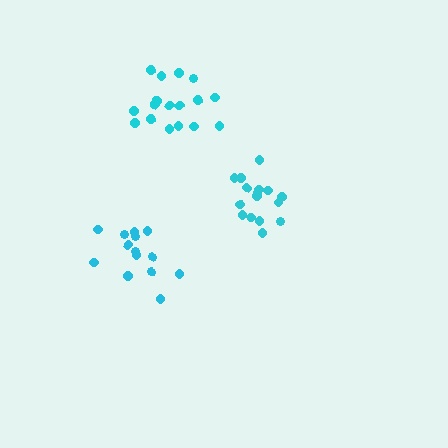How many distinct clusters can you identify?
There are 3 distinct clusters.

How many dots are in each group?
Group 1: 17 dots, Group 2: 16 dots, Group 3: 14 dots (47 total).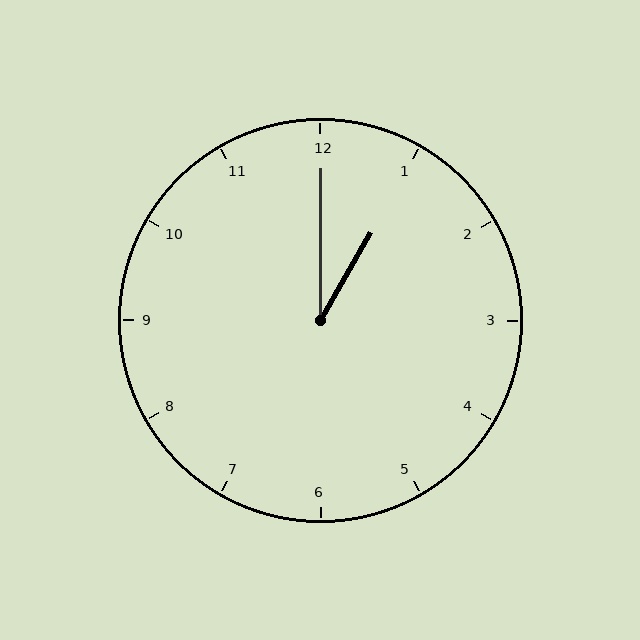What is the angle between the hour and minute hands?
Approximately 30 degrees.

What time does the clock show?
1:00.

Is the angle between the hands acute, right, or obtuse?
It is acute.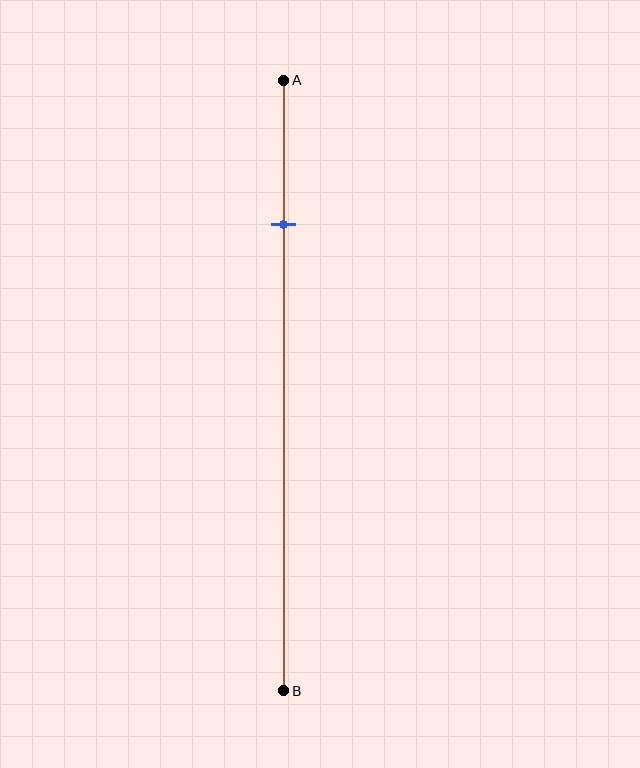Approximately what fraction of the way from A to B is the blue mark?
The blue mark is approximately 25% of the way from A to B.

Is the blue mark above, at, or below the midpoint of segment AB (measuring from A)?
The blue mark is above the midpoint of segment AB.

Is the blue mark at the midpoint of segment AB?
No, the mark is at about 25% from A, not at the 50% midpoint.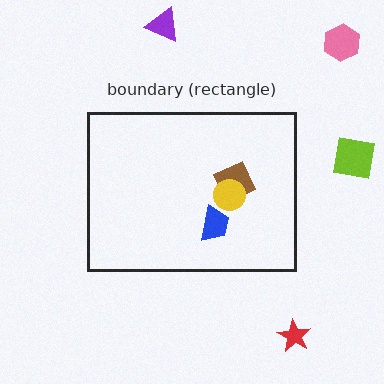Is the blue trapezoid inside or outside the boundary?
Inside.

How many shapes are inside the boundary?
3 inside, 4 outside.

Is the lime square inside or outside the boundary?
Outside.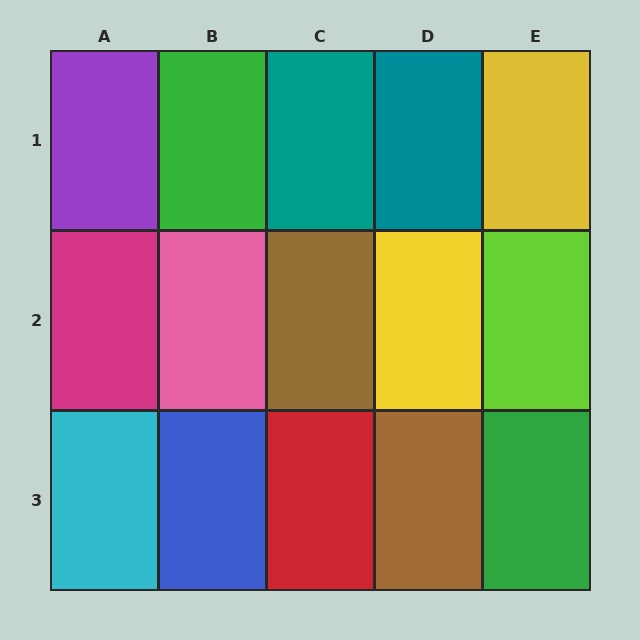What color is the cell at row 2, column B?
Pink.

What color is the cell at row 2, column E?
Lime.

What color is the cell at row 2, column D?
Yellow.